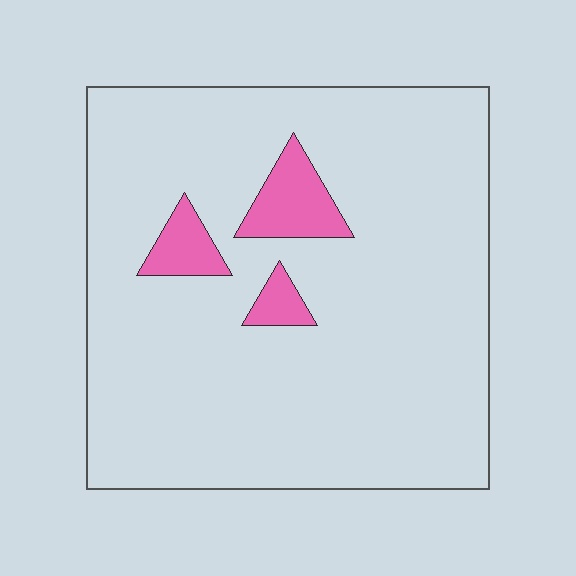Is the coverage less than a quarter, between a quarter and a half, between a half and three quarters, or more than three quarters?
Less than a quarter.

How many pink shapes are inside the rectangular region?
3.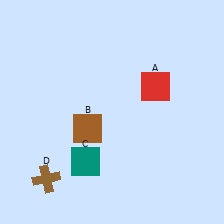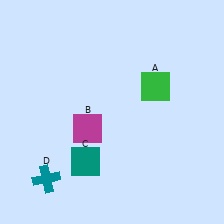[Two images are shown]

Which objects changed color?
A changed from red to green. B changed from brown to magenta. D changed from brown to teal.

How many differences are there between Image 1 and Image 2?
There are 3 differences between the two images.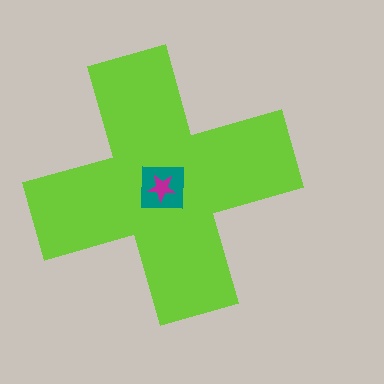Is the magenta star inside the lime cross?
Yes.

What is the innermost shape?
The magenta star.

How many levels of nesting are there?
3.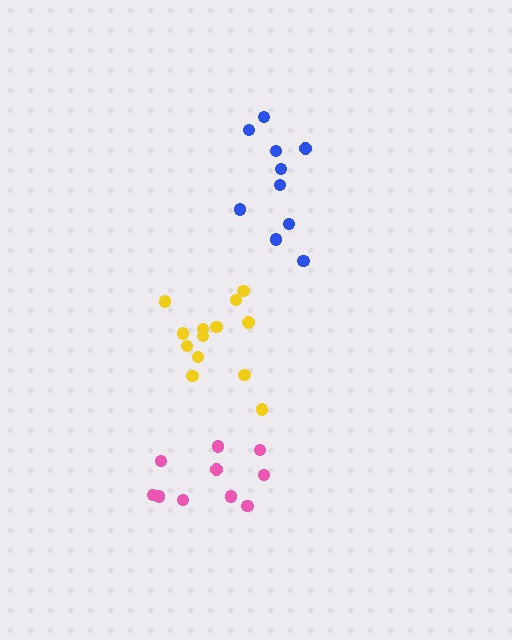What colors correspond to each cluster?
The clusters are colored: pink, blue, yellow.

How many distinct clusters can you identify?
There are 3 distinct clusters.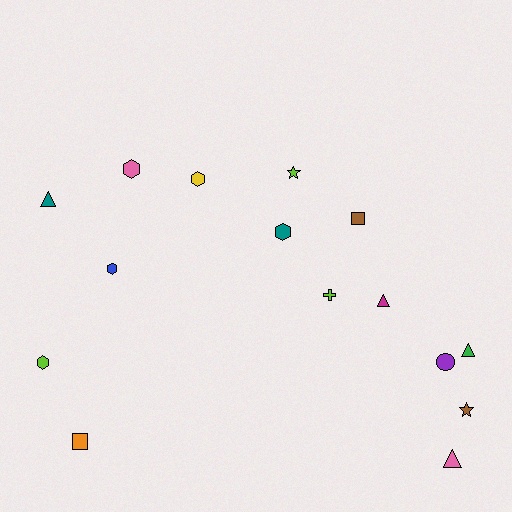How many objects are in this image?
There are 15 objects.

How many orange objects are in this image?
There is 1 orange object.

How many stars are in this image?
There are 2 stars.